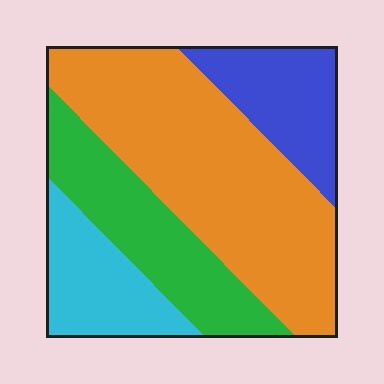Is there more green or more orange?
Orange.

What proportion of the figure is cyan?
Cyan takes up about one sixth (1/6) of the figure.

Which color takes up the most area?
Orange, at roughly 45%.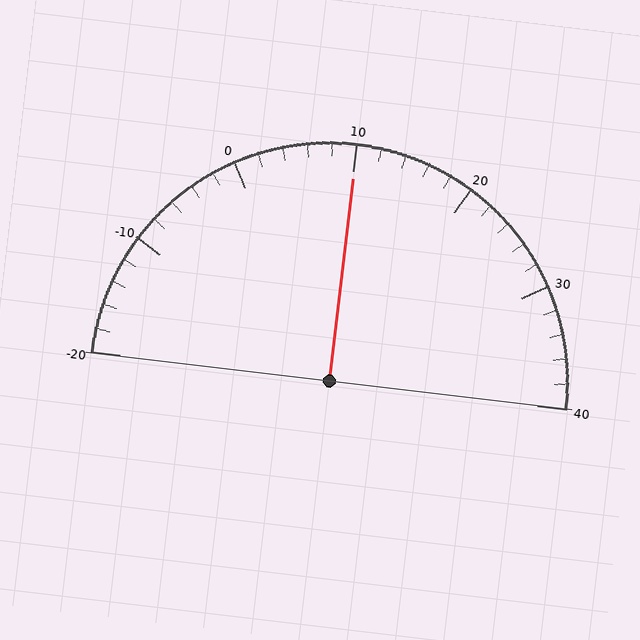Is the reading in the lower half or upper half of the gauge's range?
The reading is in the upper half of the range (-20 to 40).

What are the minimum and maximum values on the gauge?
The gauge ranges from -20 to 40.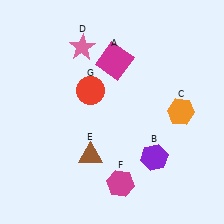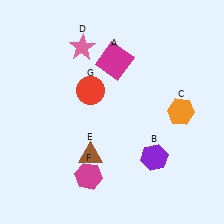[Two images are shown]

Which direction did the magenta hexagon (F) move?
The magenta hexagon (F) moved left.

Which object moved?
The magenta hexagon (F) moved left.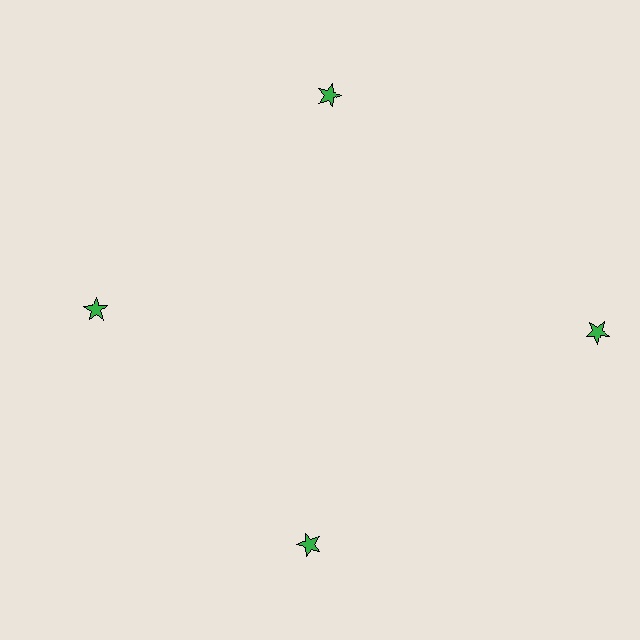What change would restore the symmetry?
The symmetry would be restored by moving it inward, back onto the ring so that all 4 stars sit at equal angles and equal distance from the center.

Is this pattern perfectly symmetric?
No. The 4 green stars are arranged in a ring, but one element near the 3 o'clock position is pushed outward from the center, breaking the 4-fold rotational symmetry.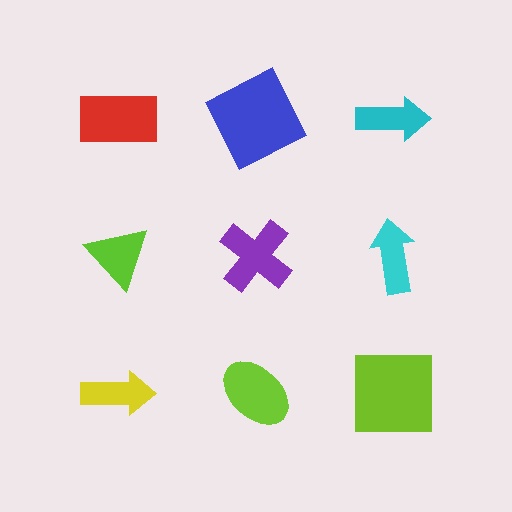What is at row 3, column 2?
A lime ellipse.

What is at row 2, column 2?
A purple cross.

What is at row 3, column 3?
A lime square.